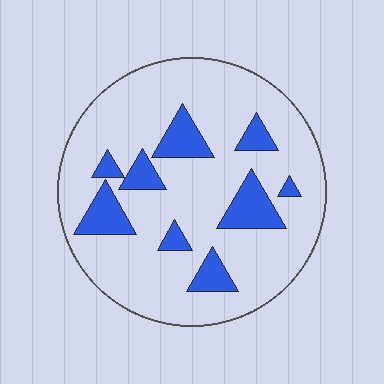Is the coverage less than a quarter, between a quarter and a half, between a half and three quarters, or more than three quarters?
Less than a quarter.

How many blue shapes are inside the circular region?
9.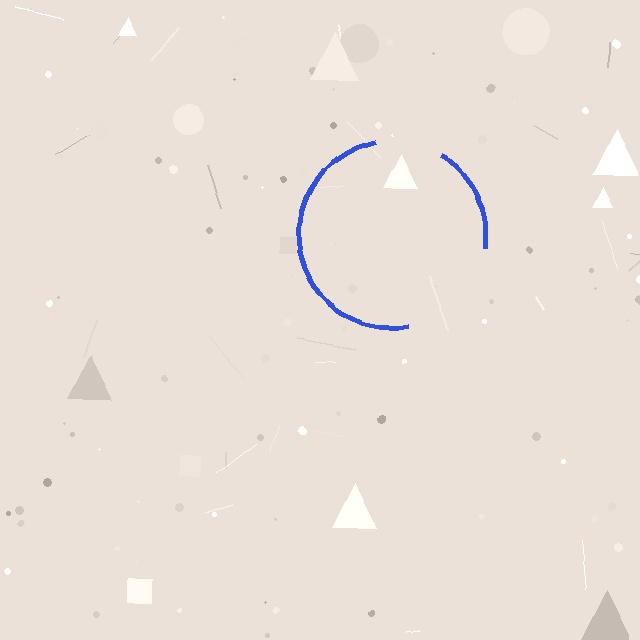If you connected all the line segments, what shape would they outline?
They would outline a circle.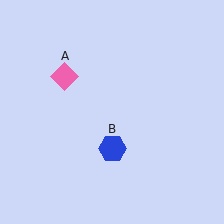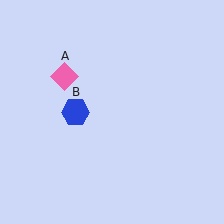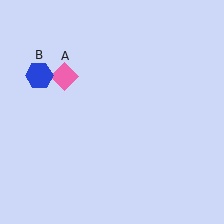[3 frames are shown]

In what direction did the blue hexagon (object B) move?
The blue hexagon (object B) moved up and to the left.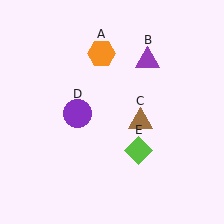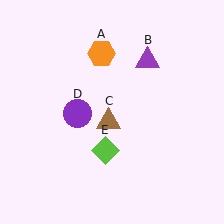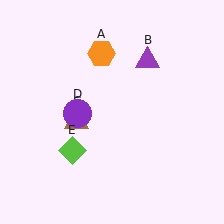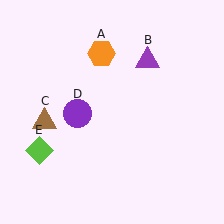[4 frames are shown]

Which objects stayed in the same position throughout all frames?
Orange hexagon (object A) and purple triangle (object B) and purple circle (object D) remained stationary.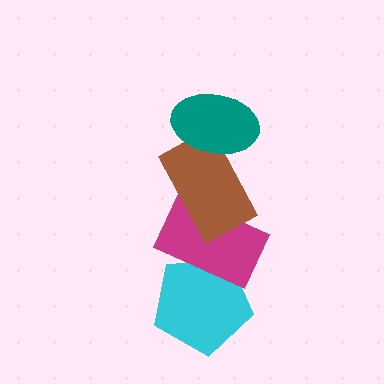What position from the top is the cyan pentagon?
The cyan pentagon is 4th from the top.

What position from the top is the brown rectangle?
The brown rectangle is 2nd from the top.